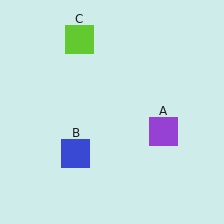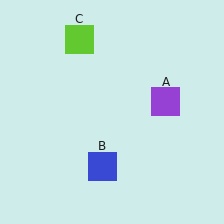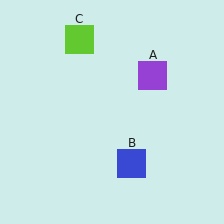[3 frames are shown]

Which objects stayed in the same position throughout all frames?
Lime square (object C) remained stationary.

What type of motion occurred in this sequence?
The purple square (object A), blue square (object B) rotated counterclockwise around the center of the scene.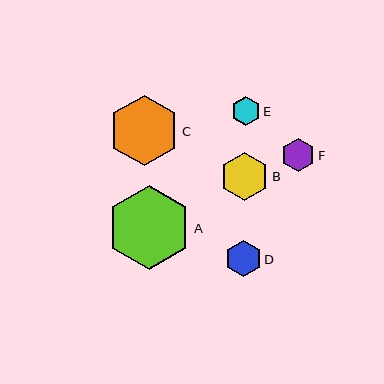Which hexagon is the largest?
Hexagon A is the largest with a size of approximately 85 pixels.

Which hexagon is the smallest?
Hexagon E is the smallest with a size of approximately 29 pixels.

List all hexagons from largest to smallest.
From largest to smallest: A, C, B, D, F, E.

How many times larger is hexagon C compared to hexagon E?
Hexagon C is approximately 2.4 times the size of hexagon E.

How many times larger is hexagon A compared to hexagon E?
Hexagon A is approximately 2.9 times the size of hexagon E.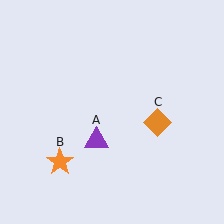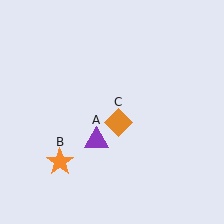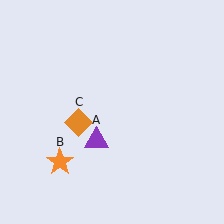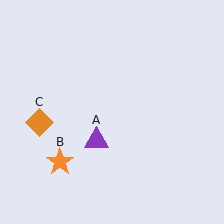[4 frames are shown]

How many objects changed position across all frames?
1 object changed position: orange diamond (object C).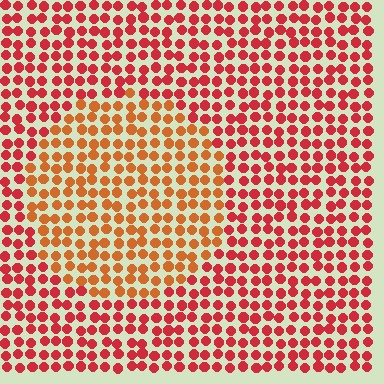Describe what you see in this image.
The image is filled with small red elements in a uniform arrangement. A circle-shaped region is visible where the elements are tinted to a slightly different hue, forming a subtle color boundary.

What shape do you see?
I see a circle.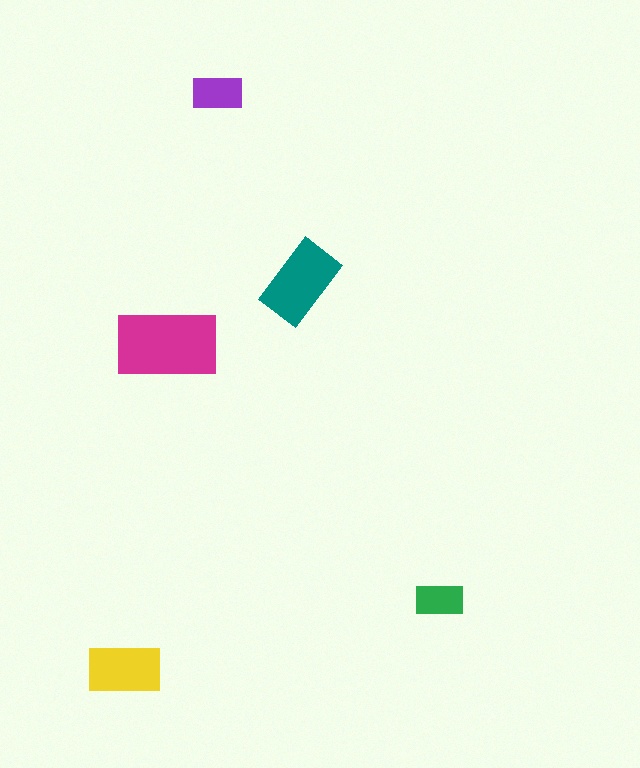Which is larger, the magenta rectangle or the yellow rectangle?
The magenta one.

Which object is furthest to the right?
The green rectangle is rightmost.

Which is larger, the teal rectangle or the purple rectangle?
The teal one.